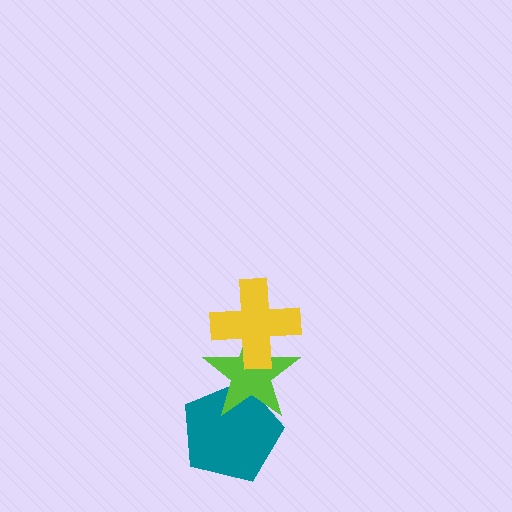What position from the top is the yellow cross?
The yellow cross is 1st from the top.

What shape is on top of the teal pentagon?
The lime star is on top of the teal pentagon.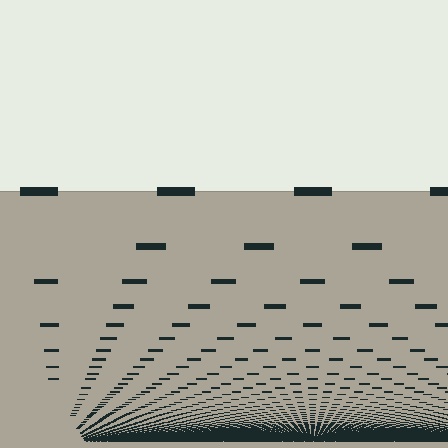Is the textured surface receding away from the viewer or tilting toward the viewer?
The surface appears to tilt toward the viewer. Texture elements get larger and sparser toward the top.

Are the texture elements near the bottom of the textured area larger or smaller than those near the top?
Smaller. The gradient is inverted — elements near the bottom are smaller and denser.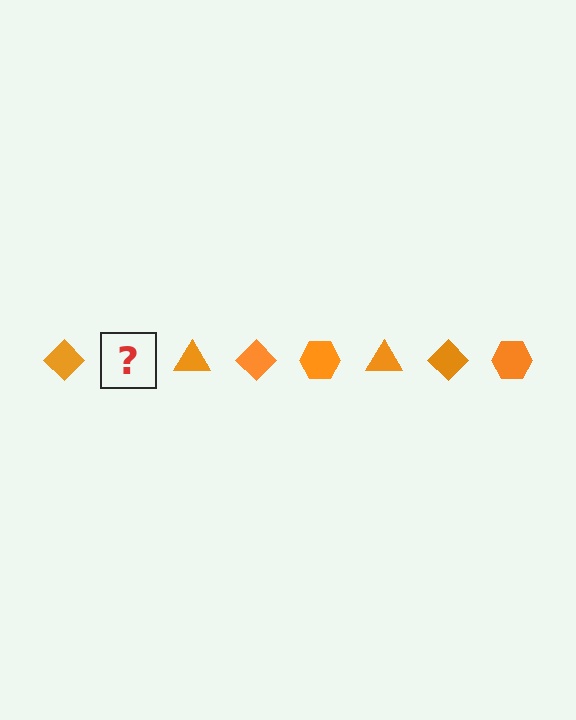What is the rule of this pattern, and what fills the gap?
The rule is that the pattern cycles through diamond, hexagon, triangle shapes in orange. The gap should be filled with an orange hexagon.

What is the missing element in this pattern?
The missing element is an orange hexagon.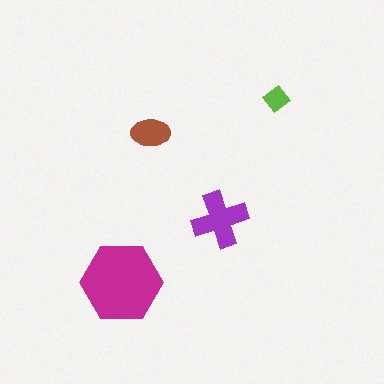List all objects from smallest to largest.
The lime diamond, the brown ellipse, the purple cross, the magenta hexagon.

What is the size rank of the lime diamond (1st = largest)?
4th.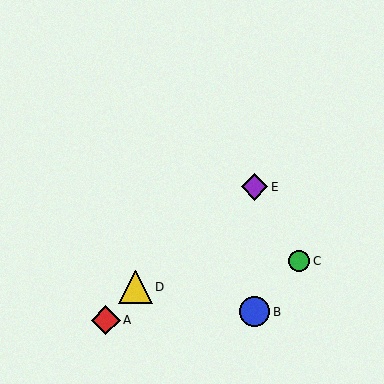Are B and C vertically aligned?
No, B is at x≈255 and C is at x≈299.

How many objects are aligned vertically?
2 objects (B, E) are aligned vertically.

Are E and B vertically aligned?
Yes, both are at x≈255.